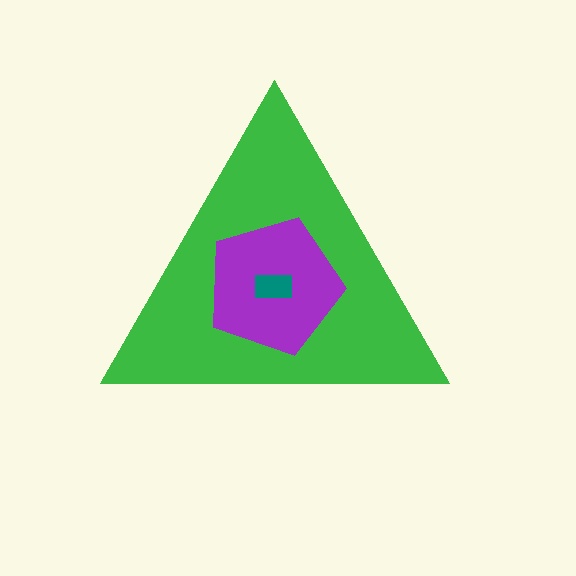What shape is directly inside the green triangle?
The purple pentagon.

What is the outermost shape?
The green triangle.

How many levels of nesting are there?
3.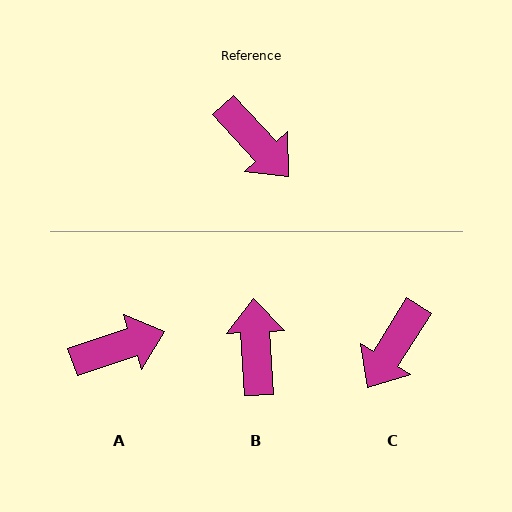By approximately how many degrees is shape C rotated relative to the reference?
Approximately 75 degrees clockwise.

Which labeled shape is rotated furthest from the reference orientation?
B, about 140 degrees away.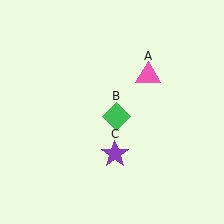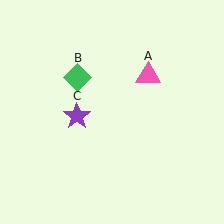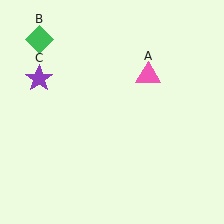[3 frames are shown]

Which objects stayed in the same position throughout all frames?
Pink triangle (object A) remained stationary.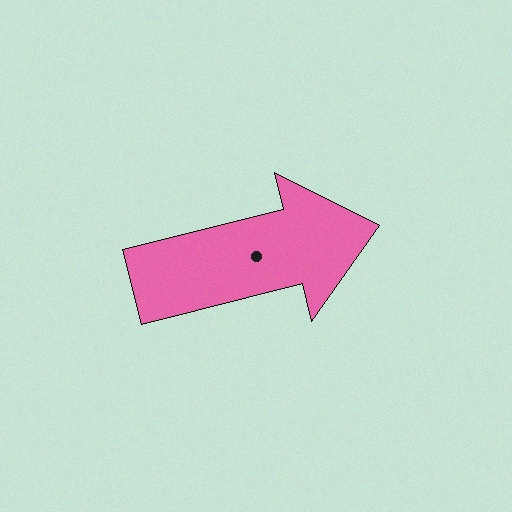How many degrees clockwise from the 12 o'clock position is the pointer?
Approximately 76 degrees.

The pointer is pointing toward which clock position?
Roughly 3 o'clock.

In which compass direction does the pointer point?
East.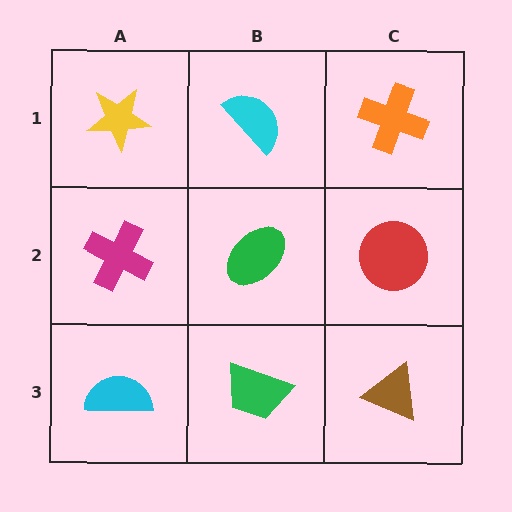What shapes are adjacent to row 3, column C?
A red circle (row 2, column C), a green trapezoid (row 3, column B).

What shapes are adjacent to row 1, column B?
A green ellipse (row 2, column B), a yellow star (row 1, column A), an orange cross (row 1, column C).